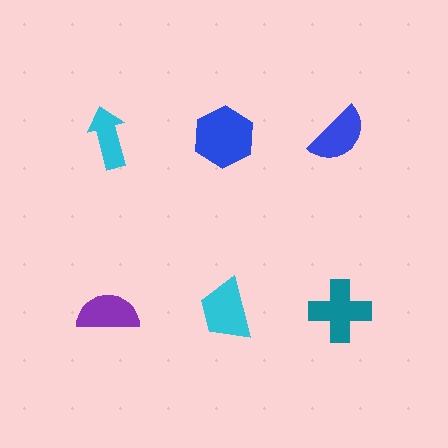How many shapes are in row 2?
3 shapes.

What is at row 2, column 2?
A cyan trapezoid.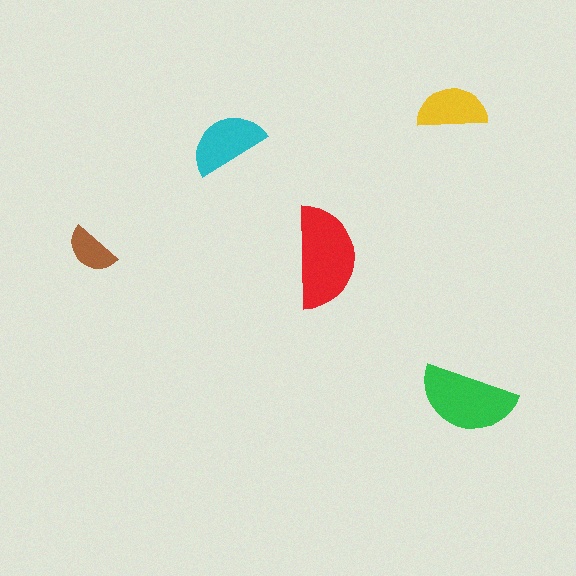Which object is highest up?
The yellow semicircle is topmost.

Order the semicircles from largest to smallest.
the red one, the green one, the cyan one, the yellow one, the brown one.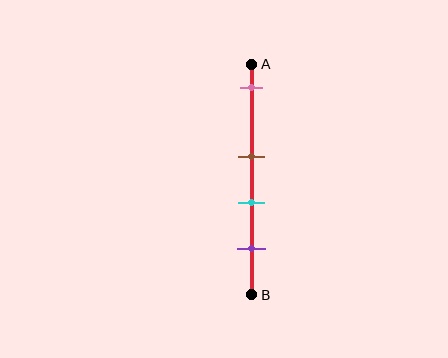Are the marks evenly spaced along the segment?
No, the marks are not evenly spaced.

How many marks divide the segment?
There are 4 marks dividing the segment.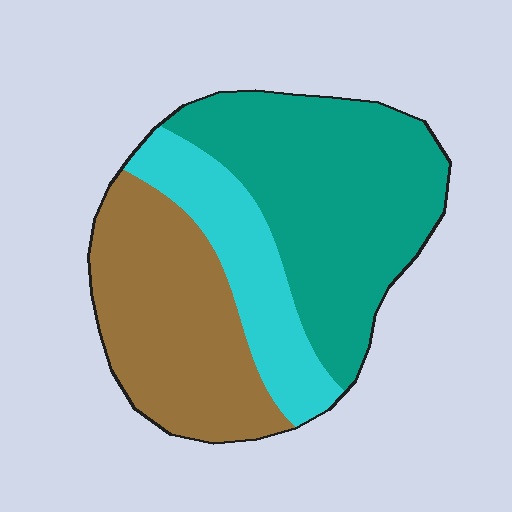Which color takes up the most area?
Teal, at roughly 45%.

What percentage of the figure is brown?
Brown covers around 35% of the figure.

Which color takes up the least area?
Cyan, at roughly 20%.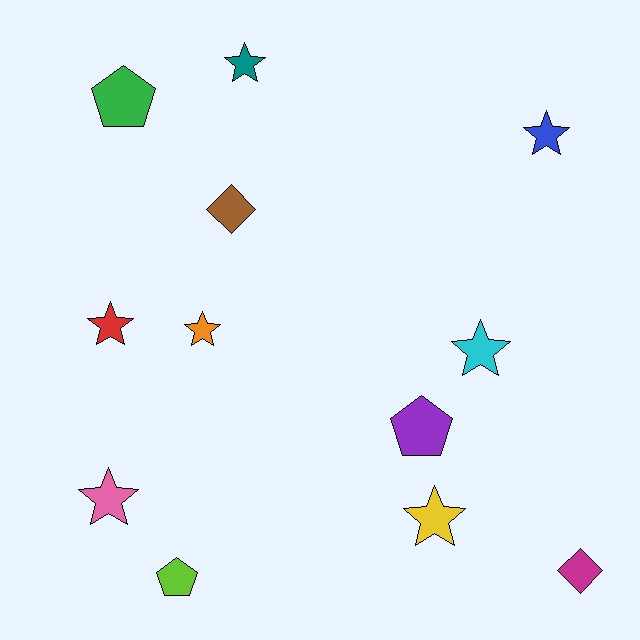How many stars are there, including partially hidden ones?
There are 7 stars.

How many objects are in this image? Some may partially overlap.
There are 12 objects.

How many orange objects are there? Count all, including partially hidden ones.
There is 1 orange object.